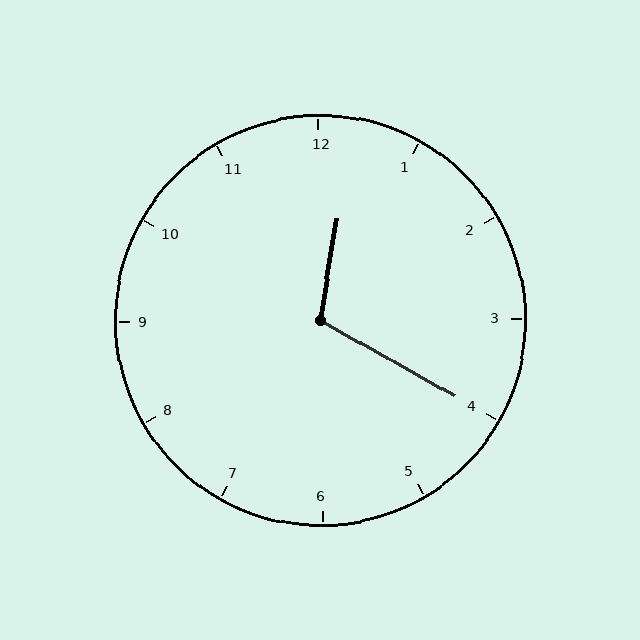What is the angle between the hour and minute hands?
Approximately 110 degrees.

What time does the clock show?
12:20.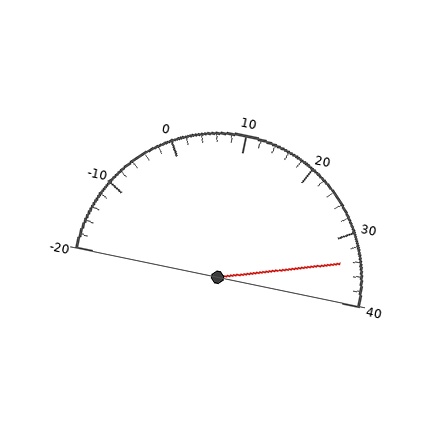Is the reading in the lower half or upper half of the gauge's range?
The reading is in the upper half of the range (-20 to 40).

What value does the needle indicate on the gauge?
The needle indicates approximately 34.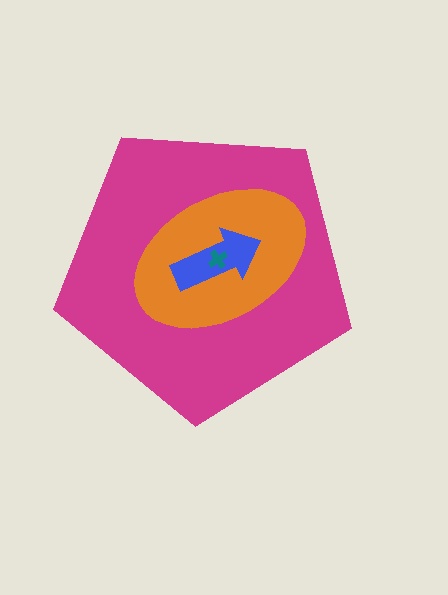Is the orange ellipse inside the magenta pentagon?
Yes.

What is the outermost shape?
The magenta pentagon.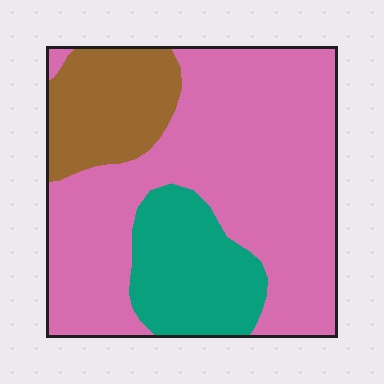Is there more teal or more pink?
Pink.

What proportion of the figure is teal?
Teal takes up about one fifth (1/5) of the figure.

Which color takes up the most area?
Pink, at roughly 65%.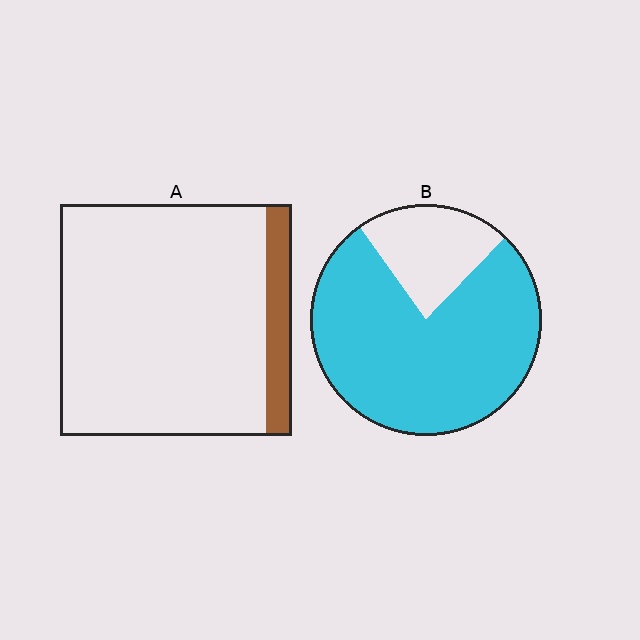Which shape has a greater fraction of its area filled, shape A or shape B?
Shape B.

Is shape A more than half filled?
No.